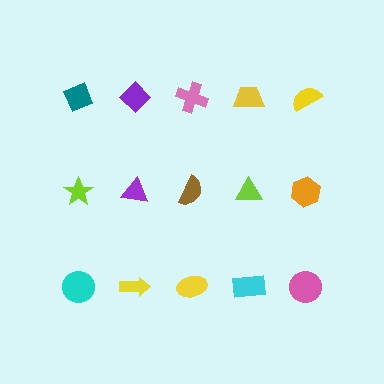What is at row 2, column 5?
An orange hexagon.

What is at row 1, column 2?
A purple diamond.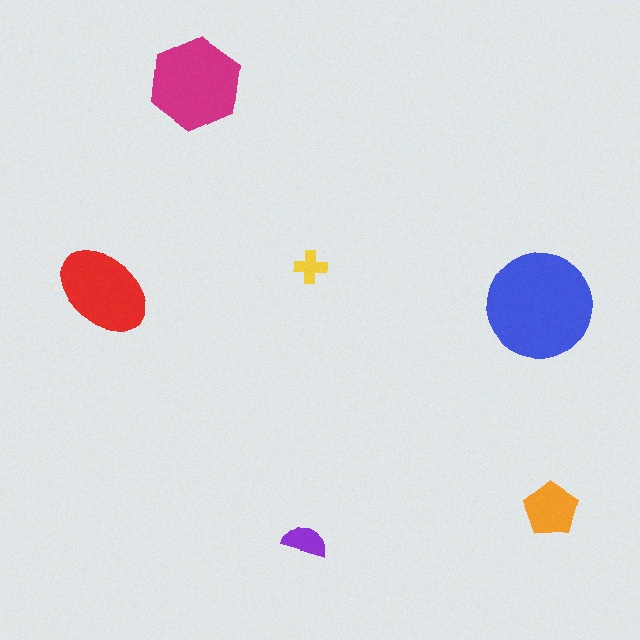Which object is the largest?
The blue circle.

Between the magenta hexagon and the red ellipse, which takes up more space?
The magenta hexagon.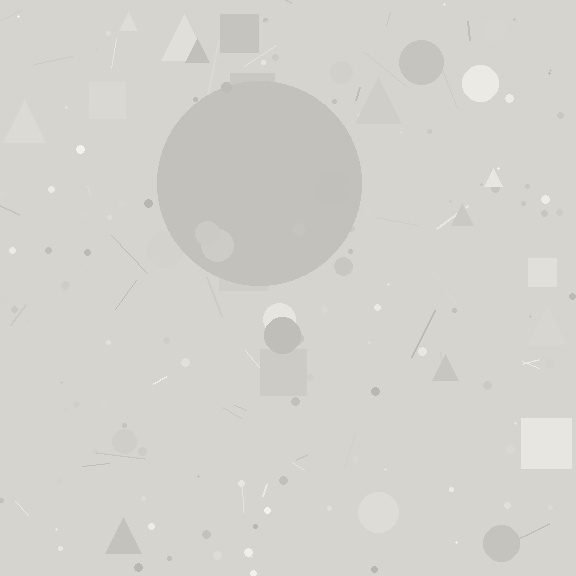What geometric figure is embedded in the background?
A circle is embedded in the background.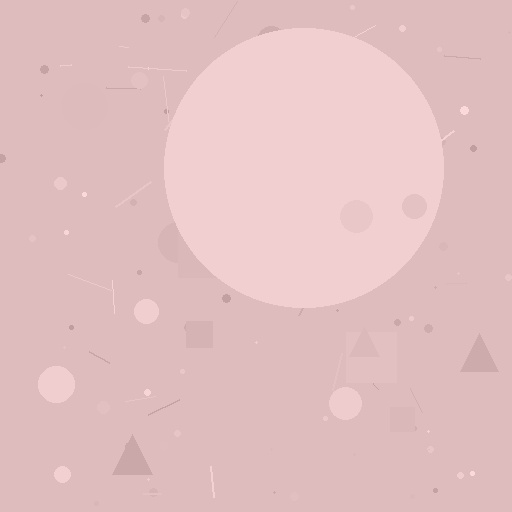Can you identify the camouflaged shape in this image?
The camouflaged shape is a circle.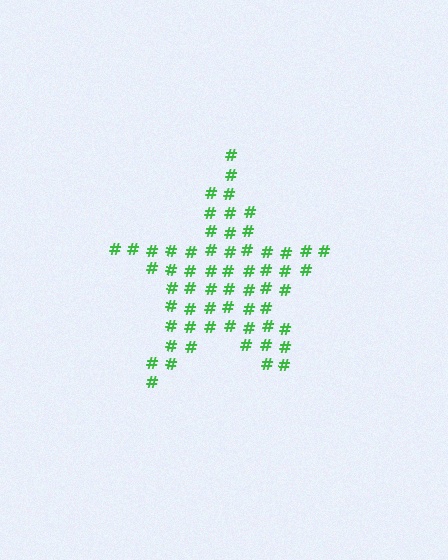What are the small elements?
The small elements are hash symbols.